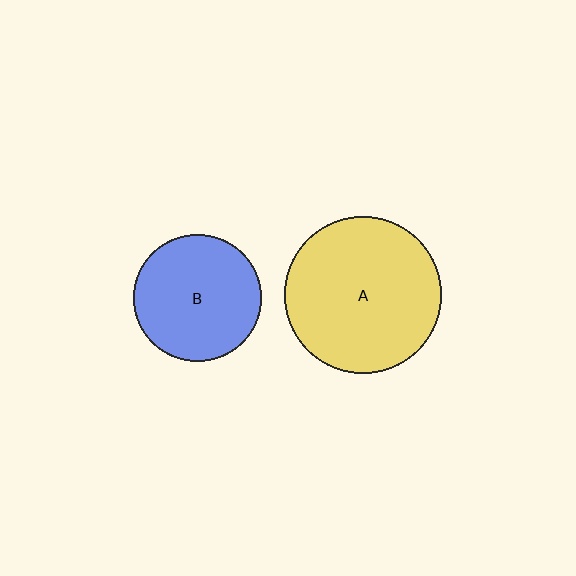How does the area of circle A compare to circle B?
Approximately 1.5 times.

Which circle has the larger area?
Circle A (yellow).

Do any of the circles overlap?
No, none of the circles overlap.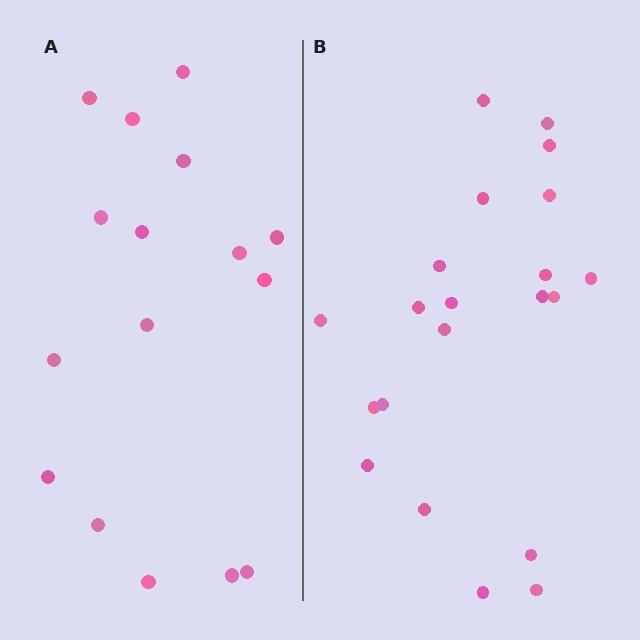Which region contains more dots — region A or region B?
Region B (the right region) has more dots.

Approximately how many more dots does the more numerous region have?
Region B has about 5 more dots than region A.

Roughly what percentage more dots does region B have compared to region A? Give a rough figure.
About 30% more.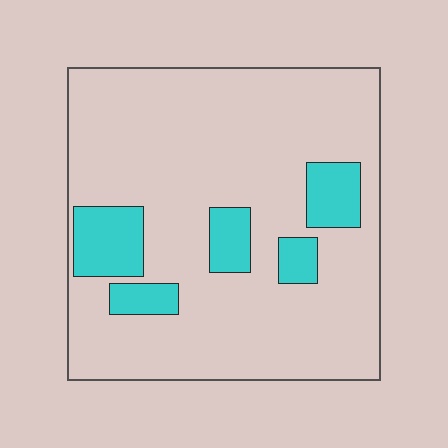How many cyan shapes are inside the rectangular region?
5.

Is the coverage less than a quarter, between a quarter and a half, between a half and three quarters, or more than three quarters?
Less than a quarter.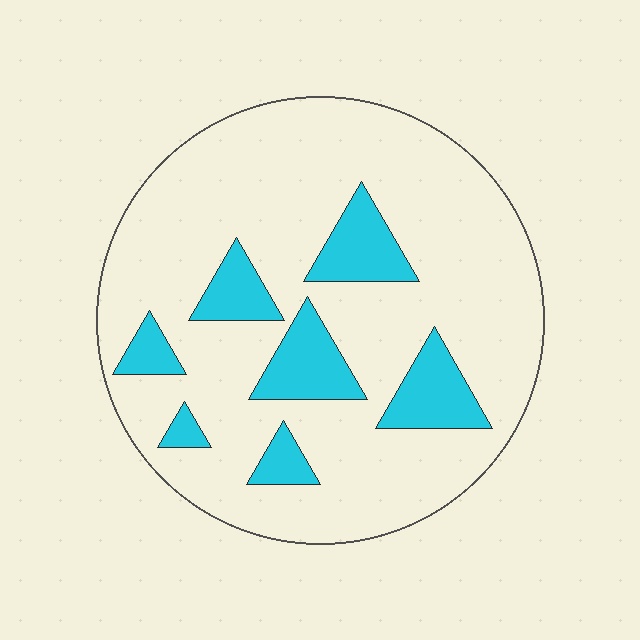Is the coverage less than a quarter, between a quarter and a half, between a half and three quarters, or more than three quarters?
Less than a quarter.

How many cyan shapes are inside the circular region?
7.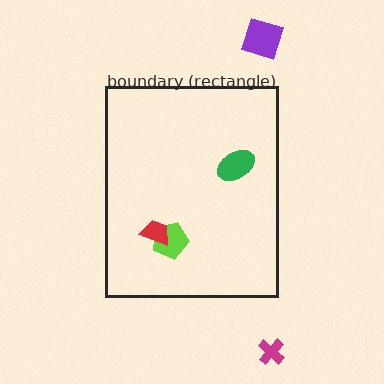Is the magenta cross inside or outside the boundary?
Outside.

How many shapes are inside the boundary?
3 inside, 2 outside.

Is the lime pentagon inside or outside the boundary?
Inside.